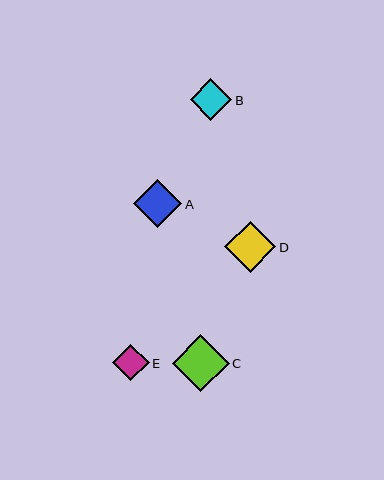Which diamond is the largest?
Diamond C is the largest with a size of approximately 57 pixels.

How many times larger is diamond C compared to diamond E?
Diamond C is approximately 1.6 times the size of diamond E.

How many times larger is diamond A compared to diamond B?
Diamond A is approximately 1.2 times the size of diamond B.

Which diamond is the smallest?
Diamond E is the smallest with a size of approximately 36 pixels.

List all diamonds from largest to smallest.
From largest to smallest: C, D, A, B, E.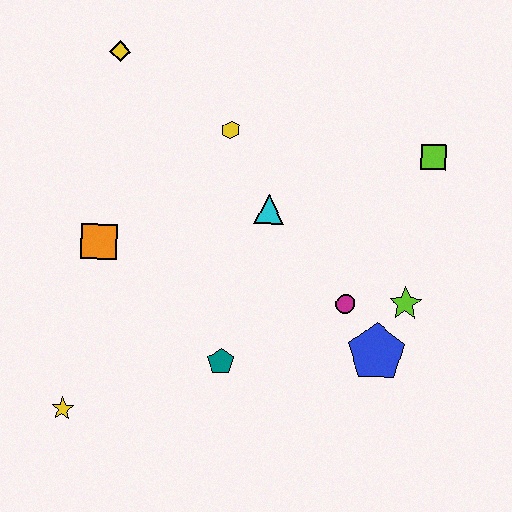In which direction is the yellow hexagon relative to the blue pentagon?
The yellow hexagon is above the blue pentagon.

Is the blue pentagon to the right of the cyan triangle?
Yes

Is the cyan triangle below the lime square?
Yes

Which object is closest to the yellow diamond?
The yellow hexagon is closest to the yellow diamond.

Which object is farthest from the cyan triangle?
The yellow star is farthest from the cyan triangle.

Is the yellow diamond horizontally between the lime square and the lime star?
No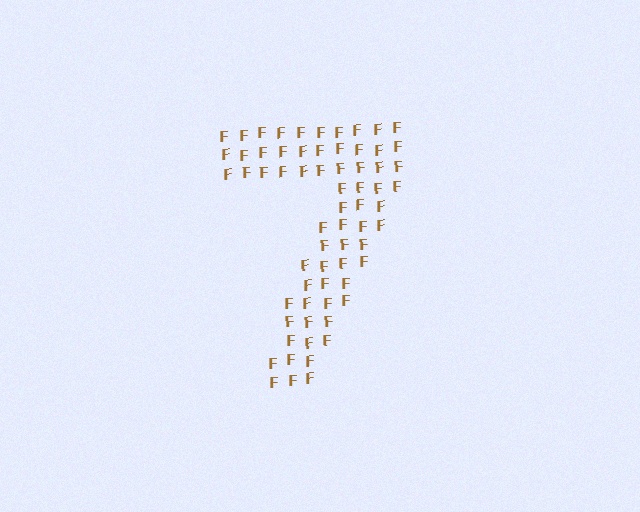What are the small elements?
The small elements are letter F's.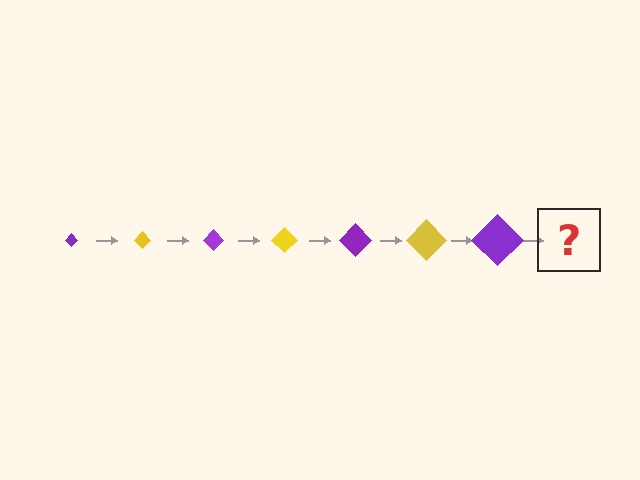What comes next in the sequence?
The next element should be a yellow diamond, larger than the previous one.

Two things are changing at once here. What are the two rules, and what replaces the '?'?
The two rules are that the diamond grows larger each step and the color cycles through purple and yellow. The '?' should be a yellow diamond, larger than the previous one.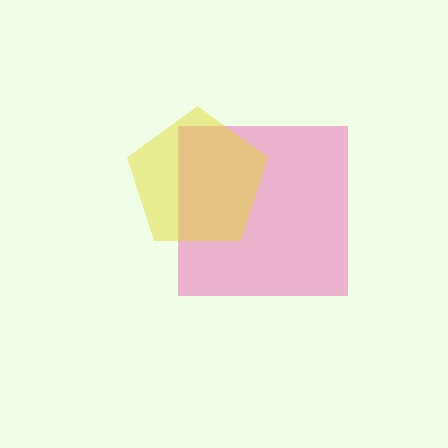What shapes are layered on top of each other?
The layered shapes are: a pink square, a yellow pentagon.